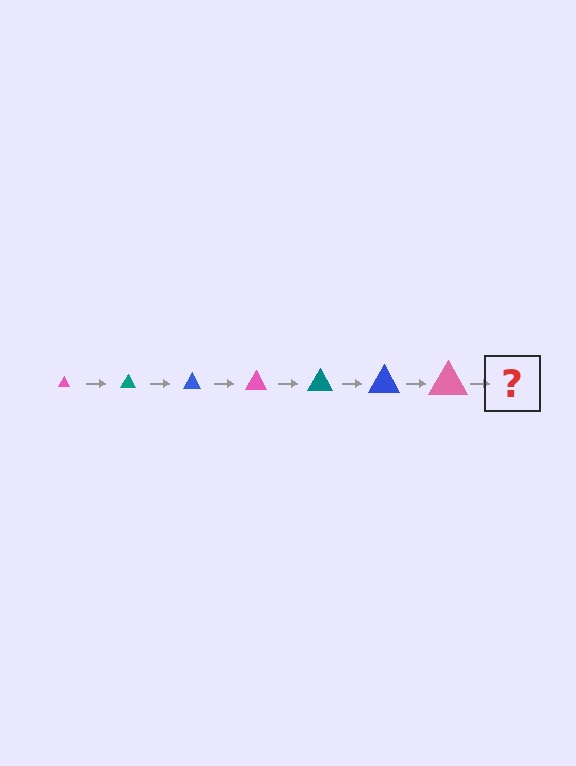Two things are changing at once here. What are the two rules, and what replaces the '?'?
The two rules are that the triangle grows larger each step and the color cycles through pink, teal, and blue. The '?' should be a teal triangle, larger than the previous one.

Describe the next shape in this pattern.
It should be a teal triangle, larger than the previous one.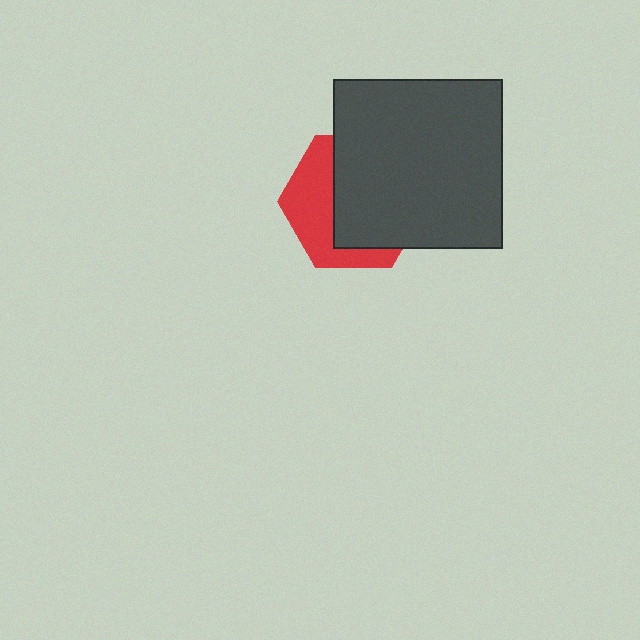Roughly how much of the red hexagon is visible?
A small part of it is visible (roughly 40%).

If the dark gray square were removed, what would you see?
You would see the complete red hexagon.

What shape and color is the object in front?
The object in front is a dark gray square.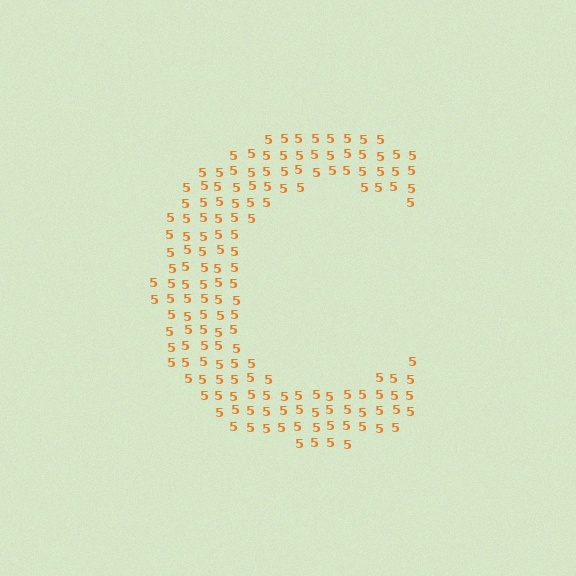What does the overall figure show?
The overall figure shows the letter C.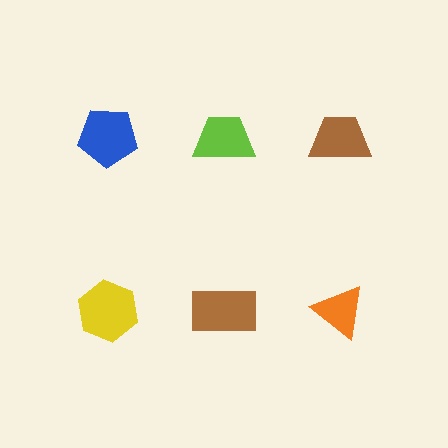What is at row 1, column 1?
A blue pentagon.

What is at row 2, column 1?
A yellow hexagon.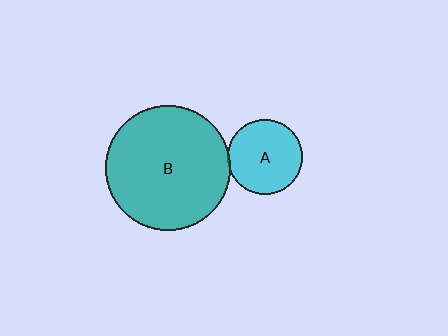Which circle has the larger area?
Circle B (teal).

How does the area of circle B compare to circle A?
Approximately 2.8 times.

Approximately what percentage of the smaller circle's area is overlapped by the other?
Approximately 5%.